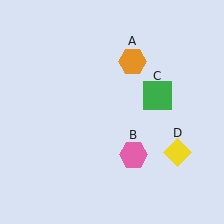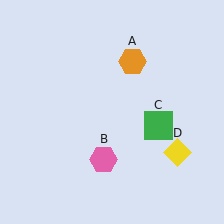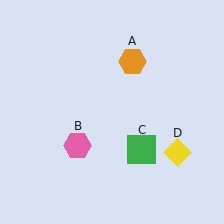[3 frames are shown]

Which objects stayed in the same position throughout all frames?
Orange hexagon (object A) and yellow diamond (object D) remained stationary.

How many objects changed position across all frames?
2 objects changed position: pink hexagon (object B), green square (object C).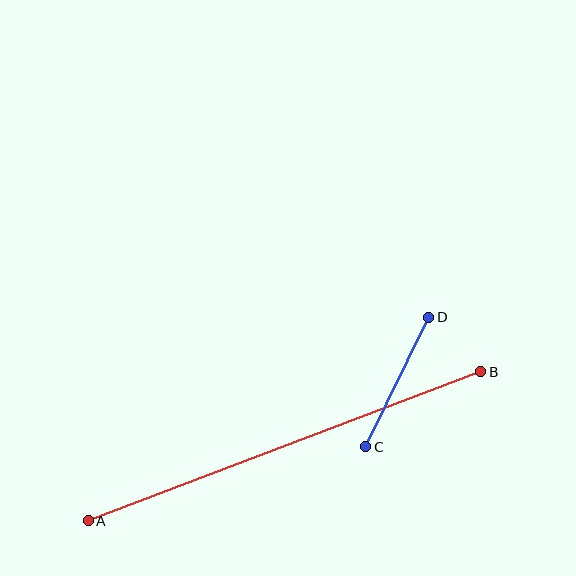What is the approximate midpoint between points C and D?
The midpoint is at approximately (397, 382) pixels.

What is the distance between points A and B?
The distance is approximately 420 pixels.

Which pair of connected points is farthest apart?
Points A and B are farthest apart.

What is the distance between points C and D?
The distance is approximately 144 pixels.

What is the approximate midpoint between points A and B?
The midpoint is at approximately (285, 446) pixels.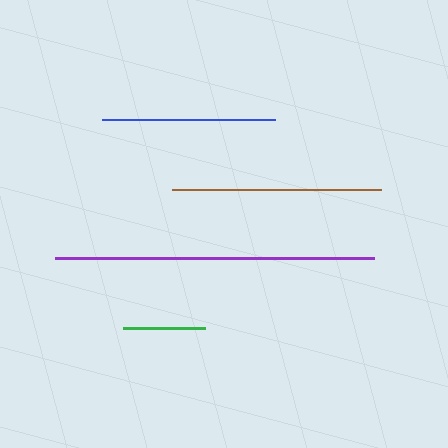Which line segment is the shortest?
The green line is the shortest at approximately 82 pixels.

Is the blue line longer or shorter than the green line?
The blue line is longer than the green line.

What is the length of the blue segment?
The blue segment is approximately 173 pixels long.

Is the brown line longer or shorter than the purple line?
The purple line is longer than the brown line.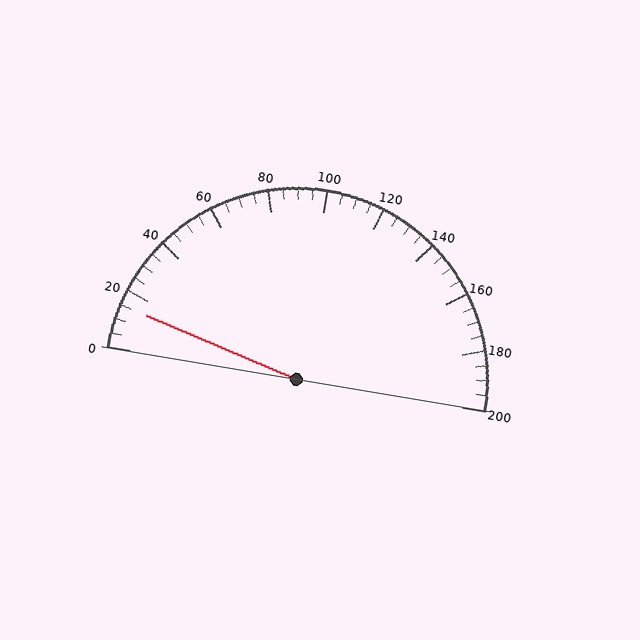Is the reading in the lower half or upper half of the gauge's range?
The reading is in the lower half of the range (0 to 200).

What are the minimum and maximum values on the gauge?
The gauge ranges from 0 to 200.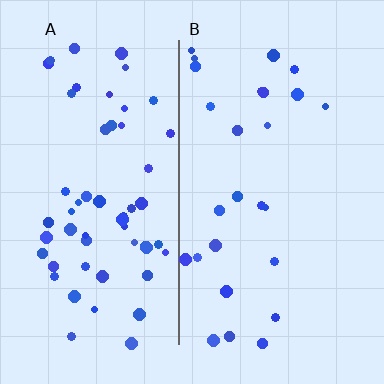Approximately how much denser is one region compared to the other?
Approximately 2.2× — region A over region B.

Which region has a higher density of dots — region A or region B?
A (the left).